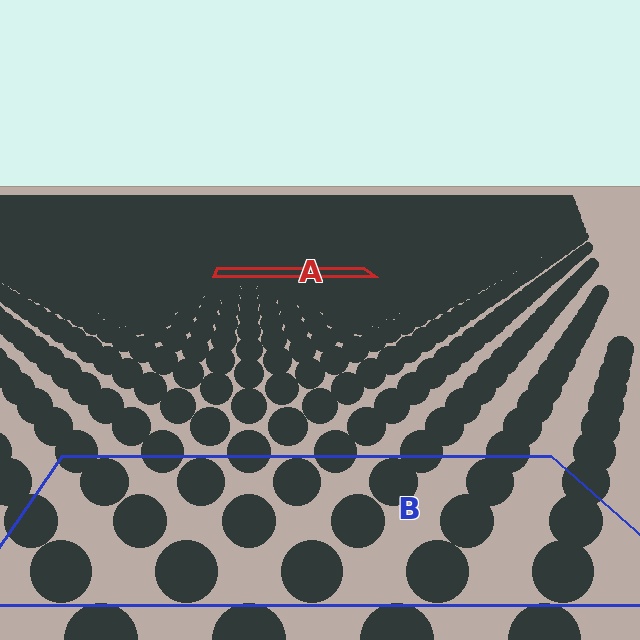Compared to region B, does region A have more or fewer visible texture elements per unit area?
Region A has more texture elements per unit area — they are packed more densely because it is farther away.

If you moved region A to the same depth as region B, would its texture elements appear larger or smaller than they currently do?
They would appear larger. At a closer depth, the same texture elements are projected at a bigger on-screen size.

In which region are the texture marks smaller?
The texture marks are smaller in region A, because it is farther away.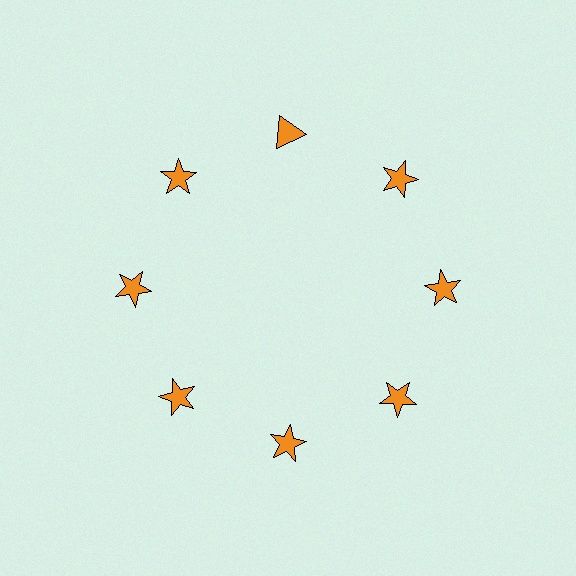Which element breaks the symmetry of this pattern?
The orange triangle at roughly the 12 o'clock position breaks the symmetry. All other shapes are orange stars.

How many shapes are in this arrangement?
There are 8 shapes arranged in a ring pattern.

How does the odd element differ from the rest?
It has a different shape: triangle instead of star.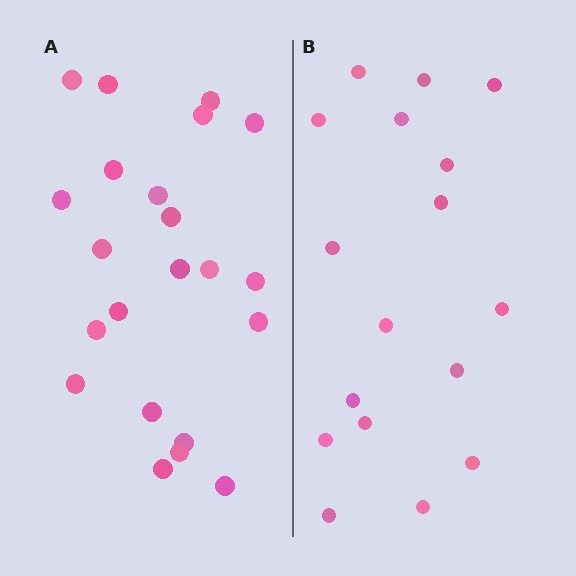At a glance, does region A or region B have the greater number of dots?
Region A (the left region) has more dots.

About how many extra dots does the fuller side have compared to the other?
Region A has about 5 more dots than region B.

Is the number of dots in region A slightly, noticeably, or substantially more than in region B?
Region A has noticeably more, but not dramatically so. The ratio is roughly 1.3 to 1.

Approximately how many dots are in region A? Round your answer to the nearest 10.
About 20 dots. (The exact count is 22, which rounds to 20.)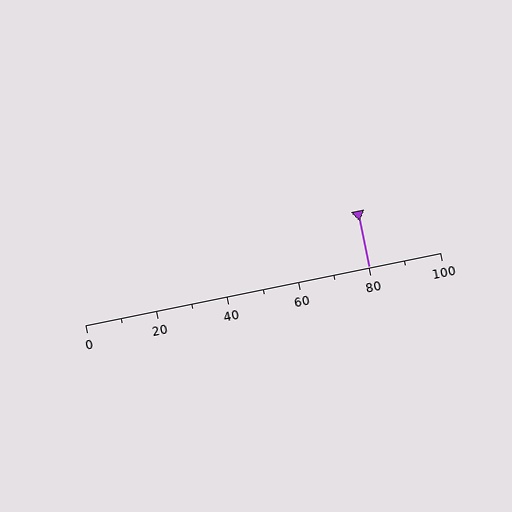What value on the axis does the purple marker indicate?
The marker indicates approximately 80.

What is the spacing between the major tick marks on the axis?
The major ticks are spaced 20 apart.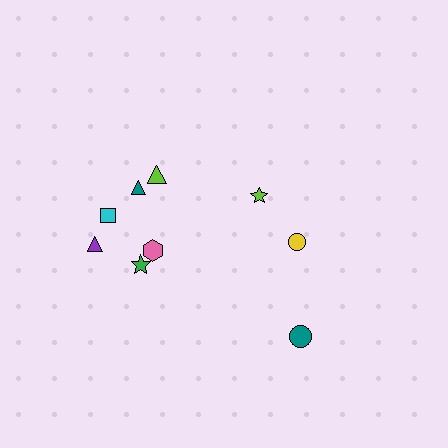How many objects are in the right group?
There are 3 objects.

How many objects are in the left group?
There are 6 objects.